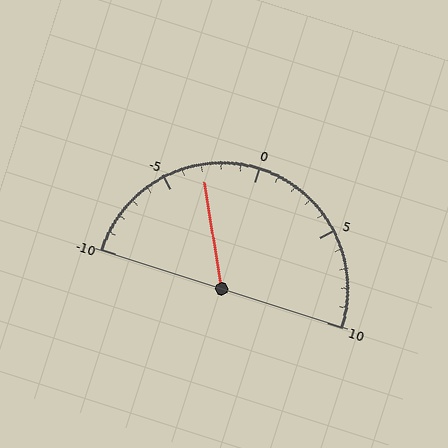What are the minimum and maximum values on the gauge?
The gauge ranges from -10 to 10.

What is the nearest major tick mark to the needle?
The nearest major tick mark is -5.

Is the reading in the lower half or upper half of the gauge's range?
The reading is in the lower half of the range (-10 to 10).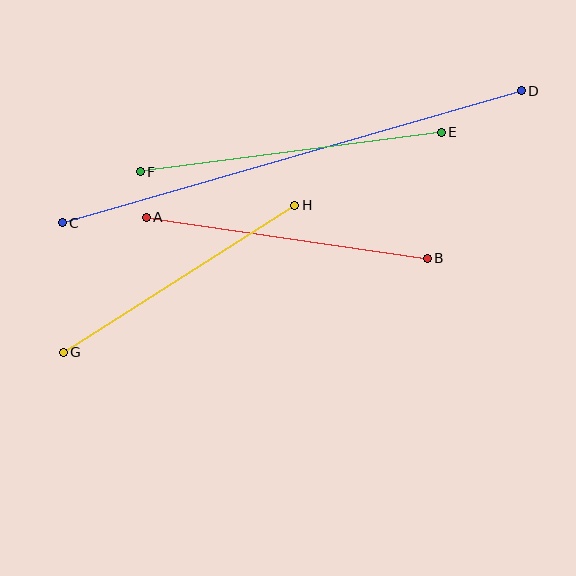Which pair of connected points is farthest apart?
Points C and D are farthest apart.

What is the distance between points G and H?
The distance is approximately 275 pixels.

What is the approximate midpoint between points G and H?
The midpoint is at approximately (179, 279) pixels.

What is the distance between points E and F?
The distance is approximately 304 pixels.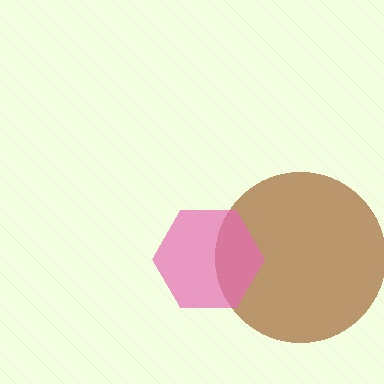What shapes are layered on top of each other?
The layered shapes are: a brown circle, a pink hexagon.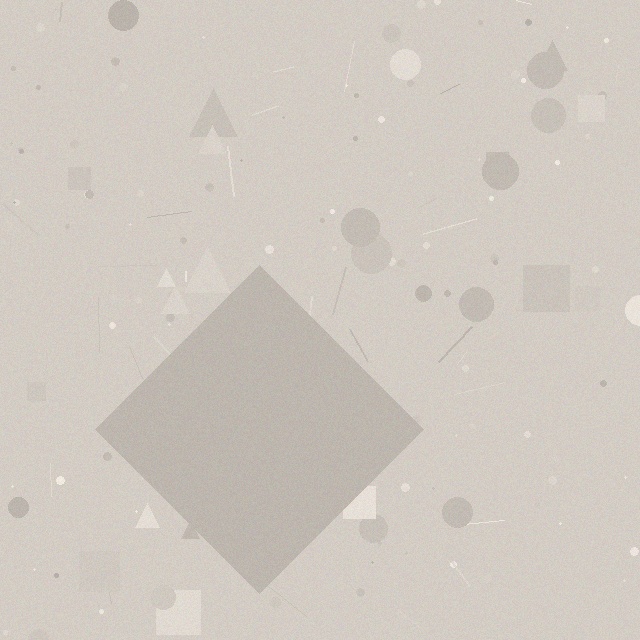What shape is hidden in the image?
A diamond is hidden in the image.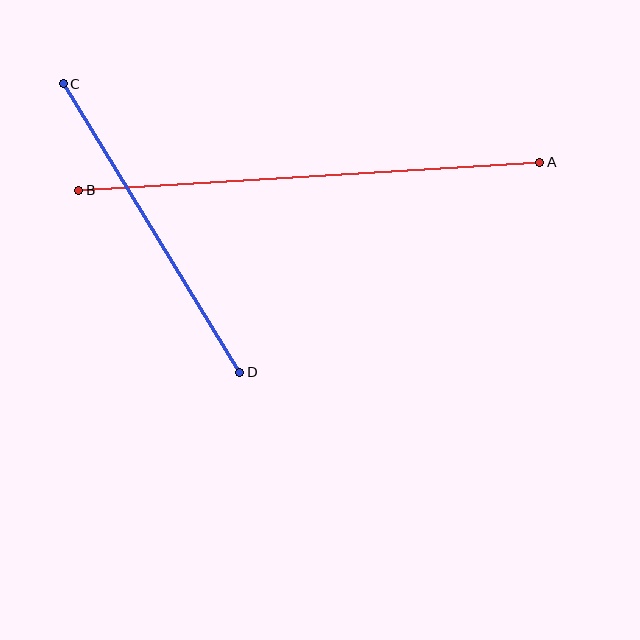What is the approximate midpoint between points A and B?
The midpoint is at approximately (309, 176) pixels.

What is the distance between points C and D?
The distance is approximately 338 pixels.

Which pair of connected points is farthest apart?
Points A and B are farthest apart.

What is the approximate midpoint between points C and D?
The midpoint is at approximately (151, 228) pixels.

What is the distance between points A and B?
The distance is approximately 462 pixels.